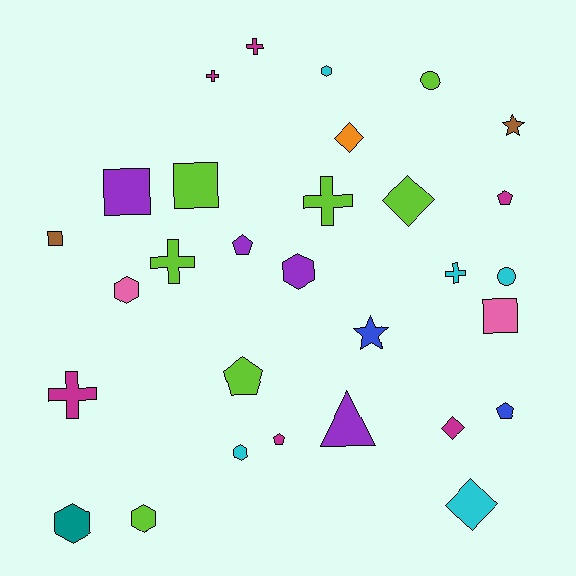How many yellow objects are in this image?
There are no yellow objects.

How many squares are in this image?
There are 4 squares.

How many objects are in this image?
There are 30 objects.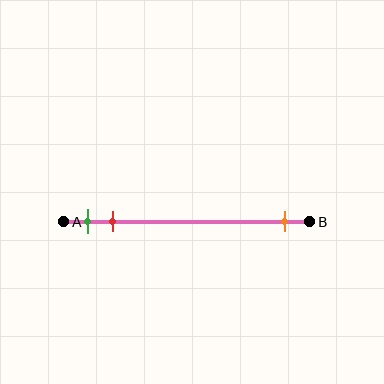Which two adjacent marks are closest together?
The green and red marks are the closest adjacent pair.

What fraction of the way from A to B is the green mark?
The green mark is approximately 10% (0.1) of the way from A to B.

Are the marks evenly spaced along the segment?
No, the marks are not evenly spaced.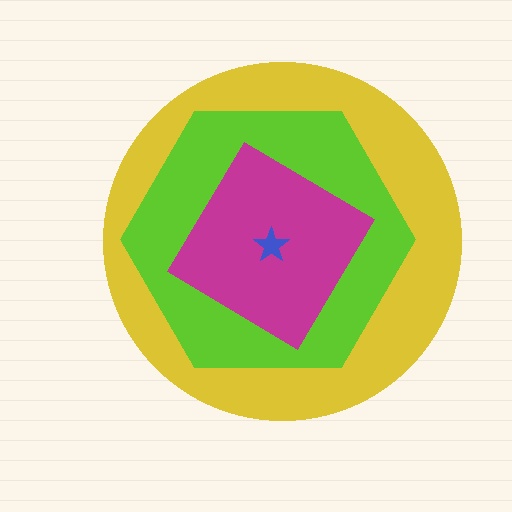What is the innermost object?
The blue star.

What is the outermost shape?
The yellow circle.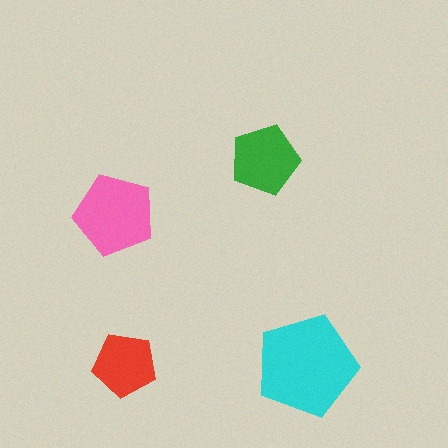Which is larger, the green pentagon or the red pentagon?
The green one.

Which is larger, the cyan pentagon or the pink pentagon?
The cyan one.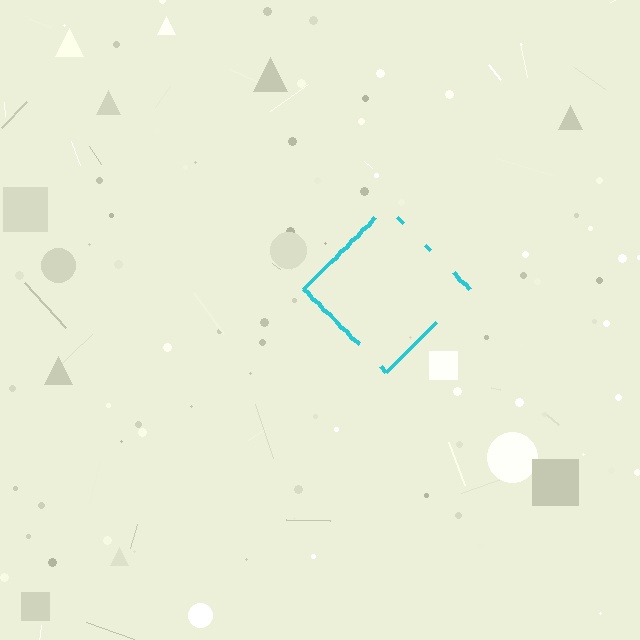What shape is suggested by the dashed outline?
The dashed outline suggests a diamond.